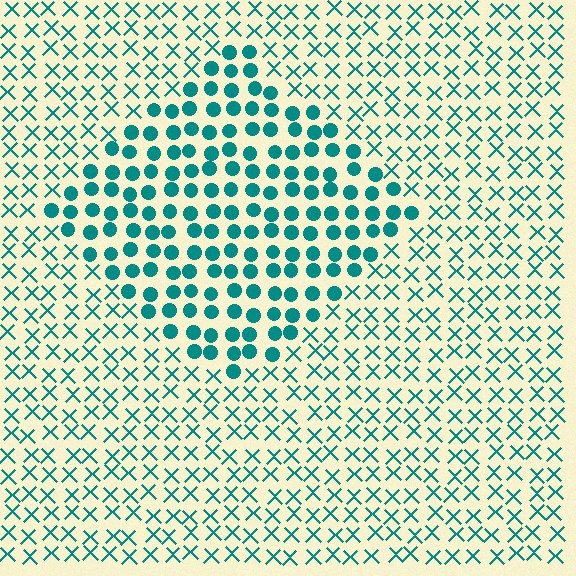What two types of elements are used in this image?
The image uses circles inside the diamond region and X marks outside it.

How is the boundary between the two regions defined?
The boundary is defined by a change in element shape: circles inside vs. X marks outside. All elements share the same color and spacing.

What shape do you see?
I see a diamond.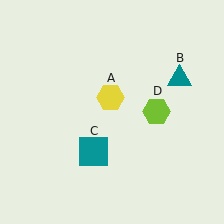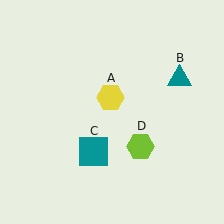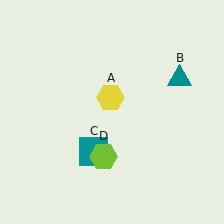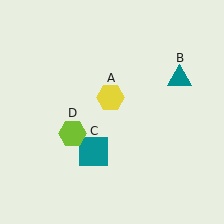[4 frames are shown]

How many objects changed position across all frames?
1 object changed position: lime hexagon (object D).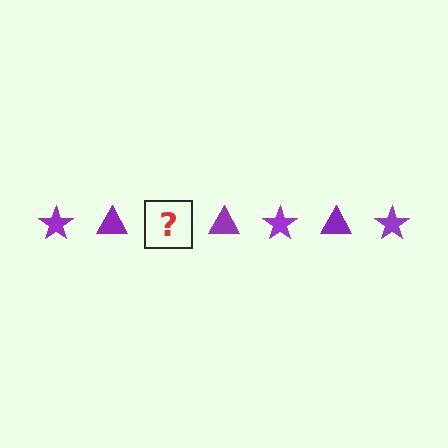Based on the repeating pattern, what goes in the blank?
The blank should be a purple star.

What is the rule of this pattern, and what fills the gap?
The rule is that the pattern cycles through star, triangle shapes in purple. The gap should be filled with a purple star.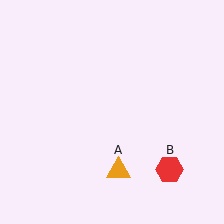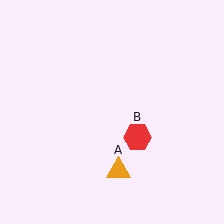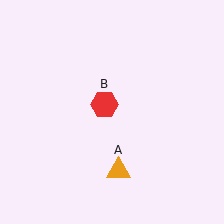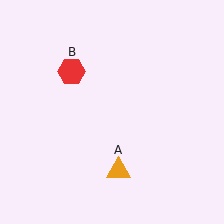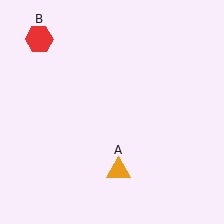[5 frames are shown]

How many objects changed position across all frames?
1 object changed position: red hexagon (object B).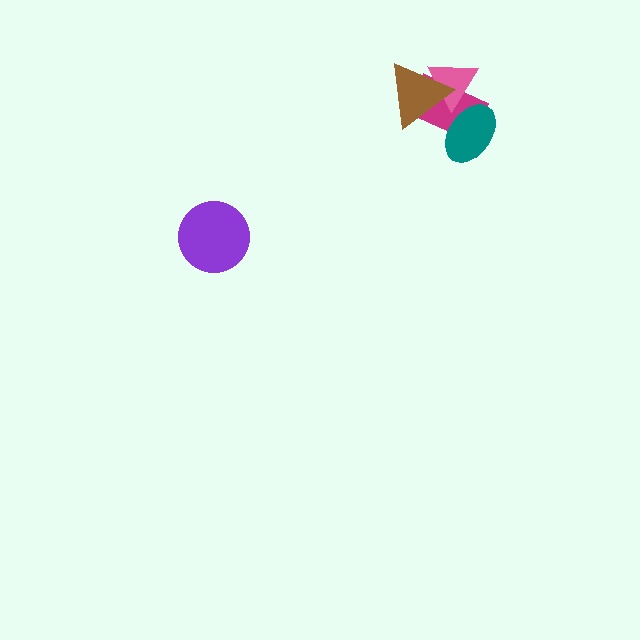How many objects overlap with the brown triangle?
2 objects overlap with the brown triangle.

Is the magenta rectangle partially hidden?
Yes, it is partially covered by another shape.